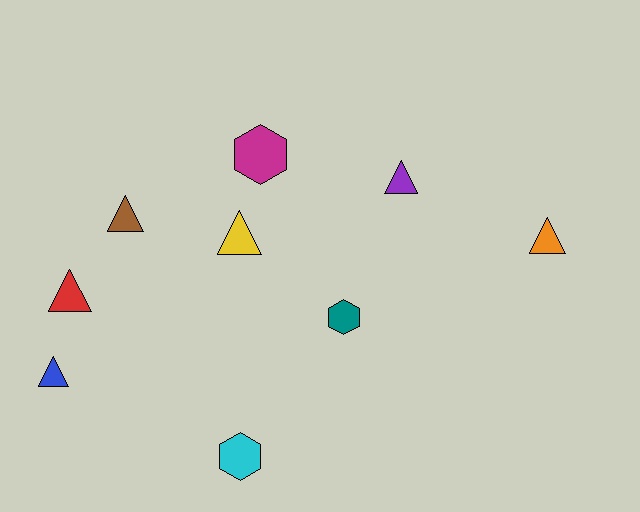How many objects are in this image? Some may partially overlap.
There are 9 objects.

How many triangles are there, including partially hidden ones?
There are 6 triangles.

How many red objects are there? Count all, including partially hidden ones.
There is 1 red object.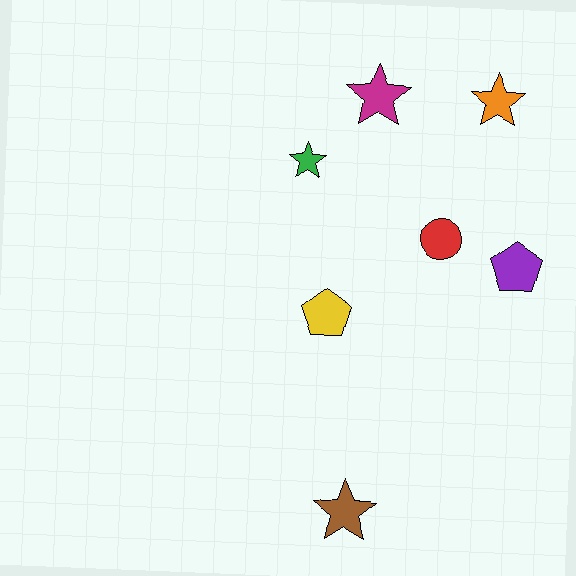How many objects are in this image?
There are 7 objects.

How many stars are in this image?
There are 4 stars.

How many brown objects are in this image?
There is 1 brown object.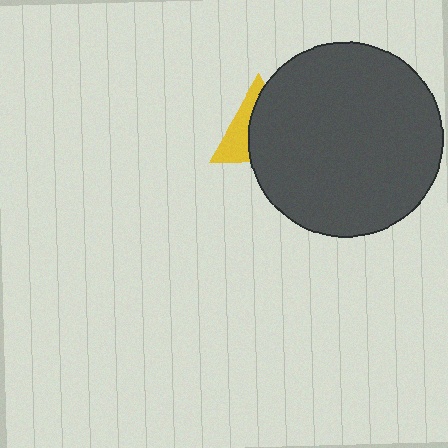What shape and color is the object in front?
The object in front is a dark gray circle.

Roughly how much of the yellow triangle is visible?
A small part of it is visible (roughly 38%).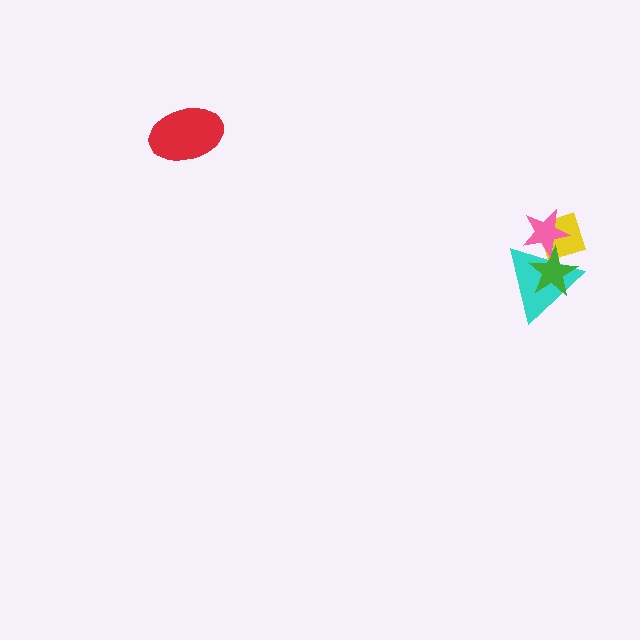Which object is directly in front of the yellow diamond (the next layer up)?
The cyan triangle is directly in front of the yellow diamond.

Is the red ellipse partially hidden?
No, no other shape covers it.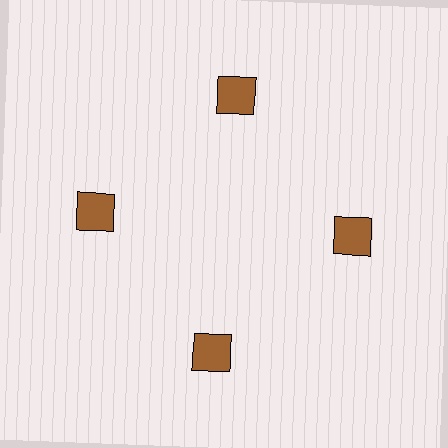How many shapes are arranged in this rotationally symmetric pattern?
There are 4 shapes, arranged in 4 groups of 1.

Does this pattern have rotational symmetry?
Yes, this pattern has 4-fold rotational symmetry. It looks the same after rotating 90 degrees around the center.